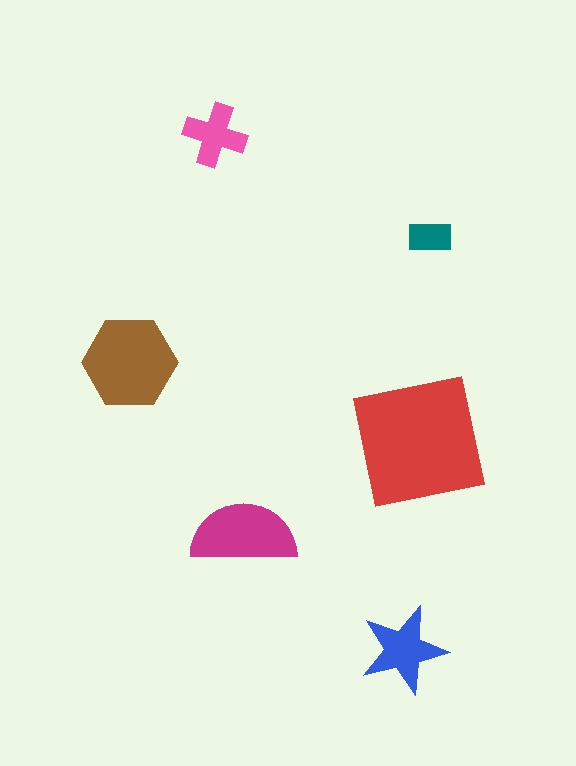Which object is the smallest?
The teal rectangle.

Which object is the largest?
The red square.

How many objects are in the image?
There are 6 objects in the image.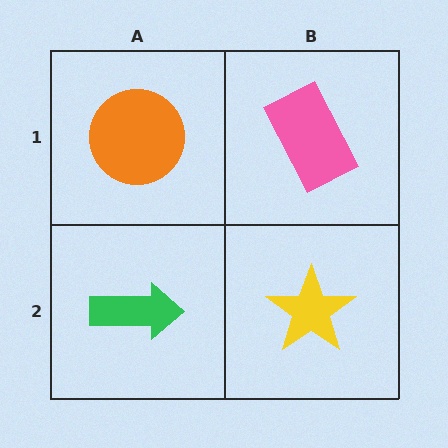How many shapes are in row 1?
2 shapes.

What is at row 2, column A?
A green arrow.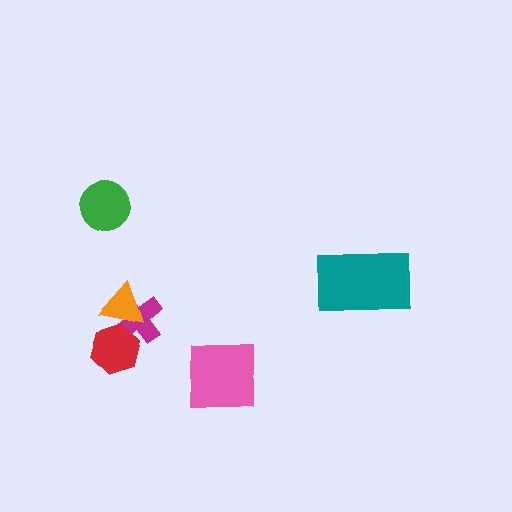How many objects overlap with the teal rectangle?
0 objects overlap with the teal rectangle.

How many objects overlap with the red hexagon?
2 objects overlap with the red hexagon.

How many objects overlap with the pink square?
0 objects overlap with the pink square.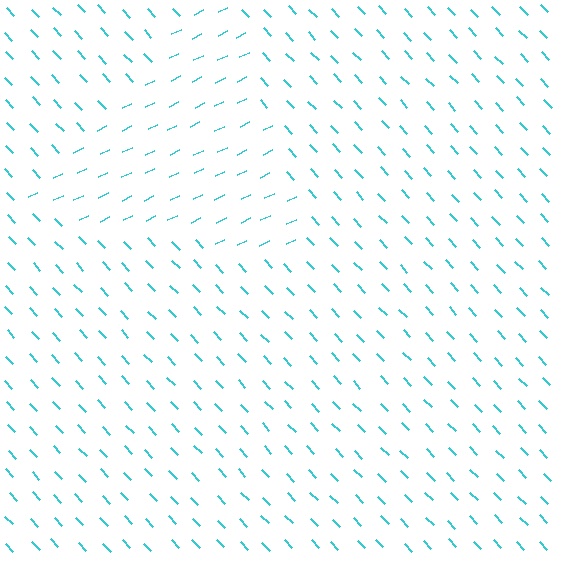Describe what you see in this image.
The image is filled with small cyan line segments. A triangle region in the image has lines oriented differently from the surrounding lines, creating a visible texture boundary.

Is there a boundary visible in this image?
Yes, there is a texture boundary formed by a change in line orientation.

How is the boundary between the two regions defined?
The boundary is defined purely by a change in line orientation (approximately 72 degrees difference). All lines are the same color and thickness.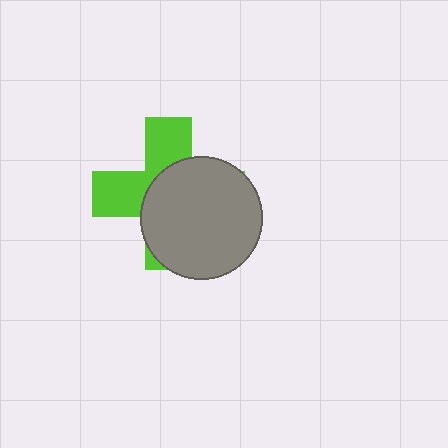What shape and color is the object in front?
The object in front is a gray circle.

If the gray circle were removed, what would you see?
You would see the complete lime cross.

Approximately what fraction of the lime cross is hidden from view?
Roughly 58% of the lime cross is hidden behind the gray circle.